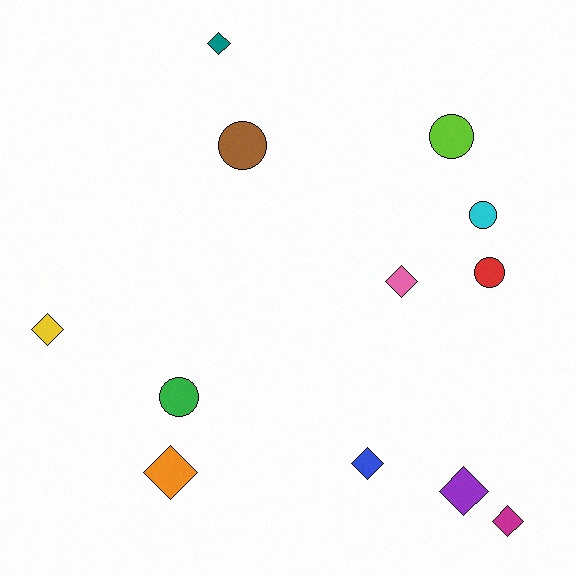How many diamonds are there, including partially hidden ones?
There are 7 diamonds.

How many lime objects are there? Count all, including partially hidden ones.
There is 1 lime object.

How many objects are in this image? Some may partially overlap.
There are 12 objects.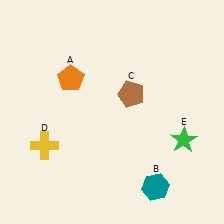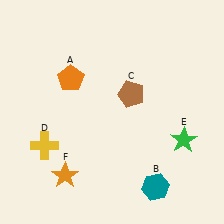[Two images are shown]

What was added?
An orange star (F) was added in Image 2.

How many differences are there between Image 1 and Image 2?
There is 1 difference between the two images.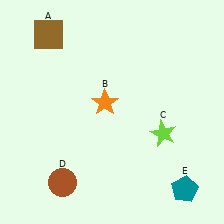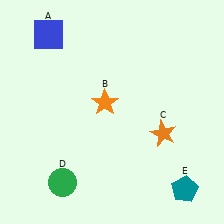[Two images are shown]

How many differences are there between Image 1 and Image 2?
There are 3 differences between the two images.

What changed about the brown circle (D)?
In Image 1, D is brown. In Image 2, it changed to green.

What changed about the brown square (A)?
In Image 1, A is brown. In Image 2, it changed to blue.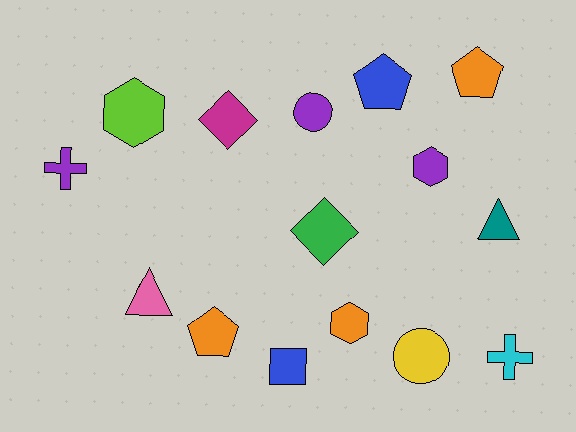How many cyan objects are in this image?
There is 1 cyan object.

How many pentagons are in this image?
There are 3 pentagons.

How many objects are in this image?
There are 15 objects.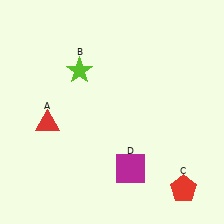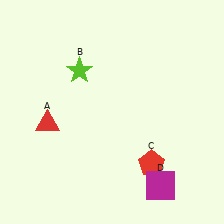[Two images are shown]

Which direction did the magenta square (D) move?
The magenta square (D) moved right.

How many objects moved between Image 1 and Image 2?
2 objects moved between the two images.